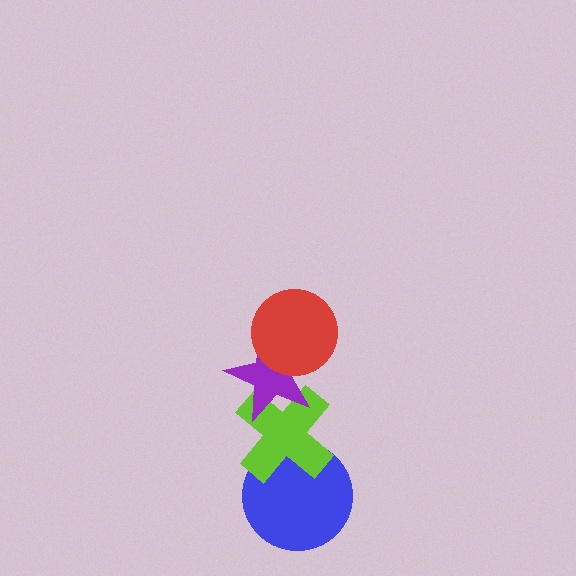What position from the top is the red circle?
The red circle is 1st from the top.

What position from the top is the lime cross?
The lime cross is 3rd from the top.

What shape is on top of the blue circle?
The lime cross is on top of the blue circle.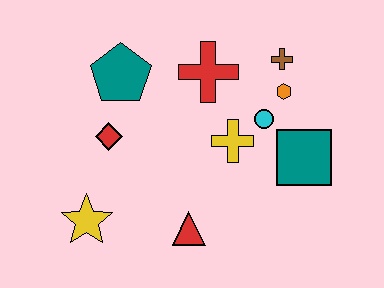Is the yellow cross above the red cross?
No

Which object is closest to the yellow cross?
The cyan circle is closest to the yellow cross.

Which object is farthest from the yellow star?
The brown cross is farthest from the yellow star.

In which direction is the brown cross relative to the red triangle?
The brown cross is above the red triangle.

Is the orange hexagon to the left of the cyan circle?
No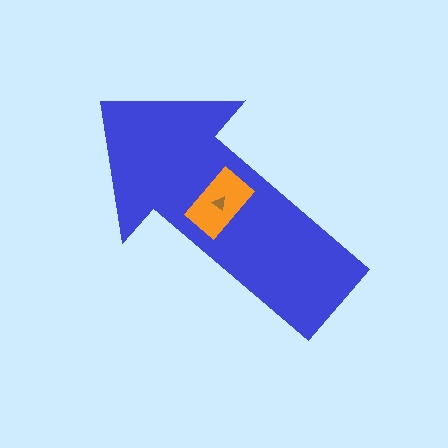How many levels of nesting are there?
3.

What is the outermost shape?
The blue arrow.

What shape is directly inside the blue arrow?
The orange rectangle.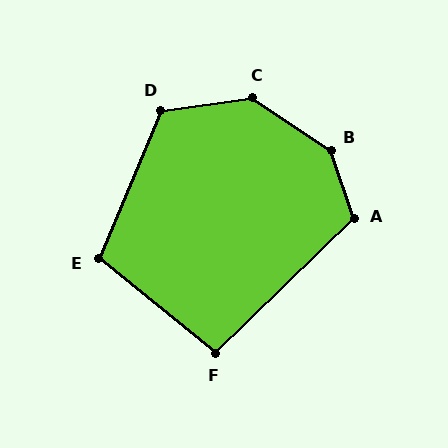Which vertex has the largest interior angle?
B, at approximately 143 degrees.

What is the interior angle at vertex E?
Approximately 106 degrees (obtuse).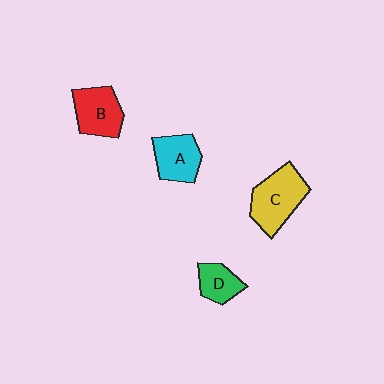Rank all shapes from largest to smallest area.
From largest to smallest: C (yellow), B (red), A (cyan), D (green).